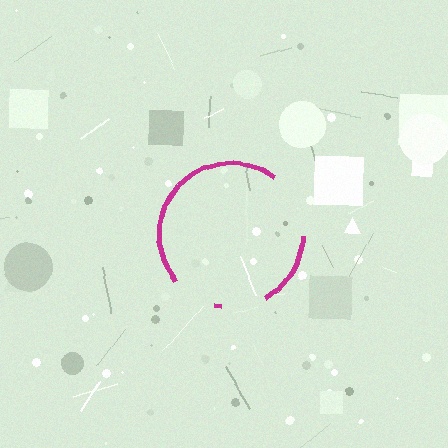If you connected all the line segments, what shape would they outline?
They would outline a circle.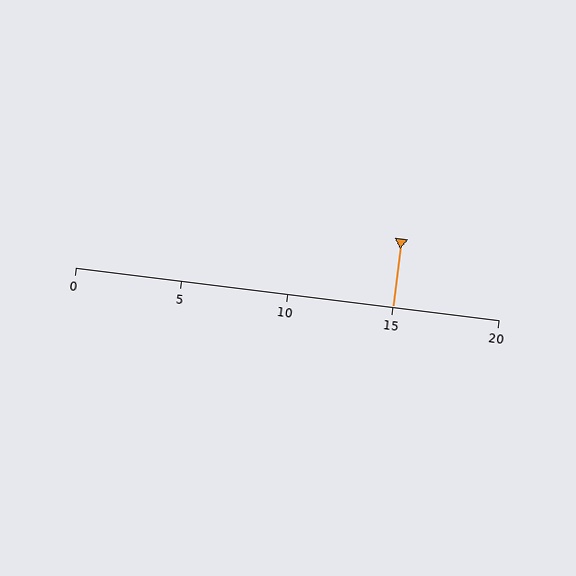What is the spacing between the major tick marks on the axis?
The major ticks are spaced 5 apart.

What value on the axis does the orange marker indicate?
The marker indicates approximately 15.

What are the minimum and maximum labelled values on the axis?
The axis runs from 0 to 20.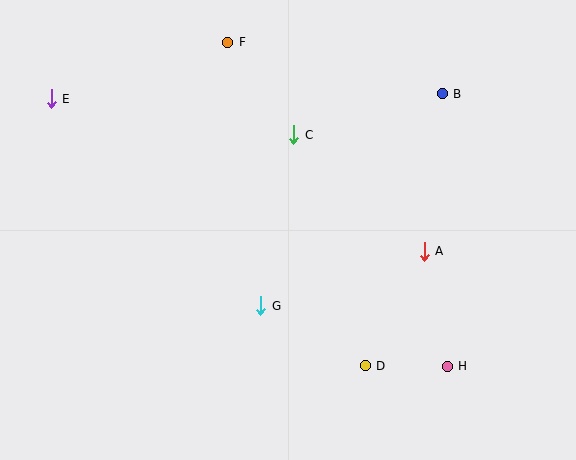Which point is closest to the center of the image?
Point G at (261, 306) is closest to the center.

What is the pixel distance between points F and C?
The distance between F and C is 114 pixels.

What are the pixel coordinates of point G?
Point G is at (261, 306).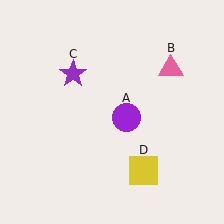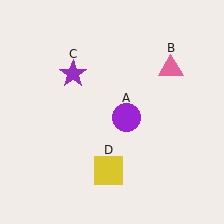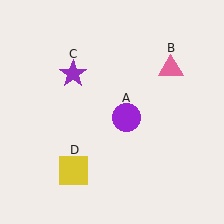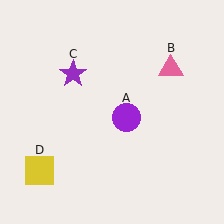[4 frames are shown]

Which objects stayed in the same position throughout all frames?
Purple circle (object A) and pink triangle (object B) and purple star (object C) remained stationary.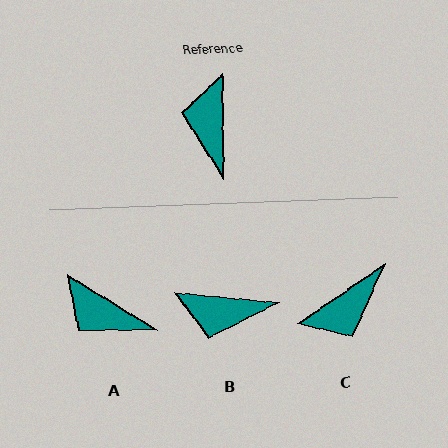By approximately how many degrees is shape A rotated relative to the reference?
Approximately 57 degrees counter-clockwise.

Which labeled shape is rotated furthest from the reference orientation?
C, about 123 degrees away.